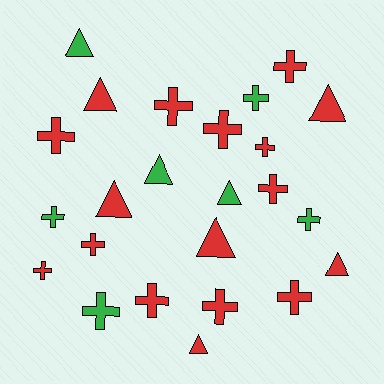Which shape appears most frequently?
Cross, with 15 objects.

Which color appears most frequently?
Red, with 17 objects.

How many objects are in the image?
There are 24 objects.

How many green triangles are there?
There are 3 green triangles.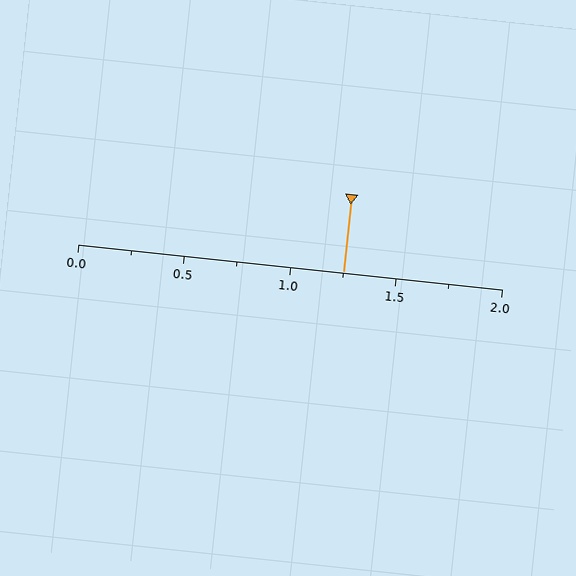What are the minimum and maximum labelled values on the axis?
The axis runs from 0.0 to 2.0.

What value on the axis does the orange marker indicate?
The marker indicates approximately 1.25.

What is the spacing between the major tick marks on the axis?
The major ticks are spaced 0.5 apart.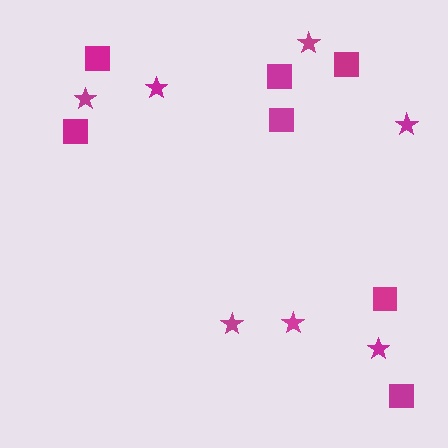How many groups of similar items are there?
There are 2 groups: one group of stars (7) and one group of squares (7).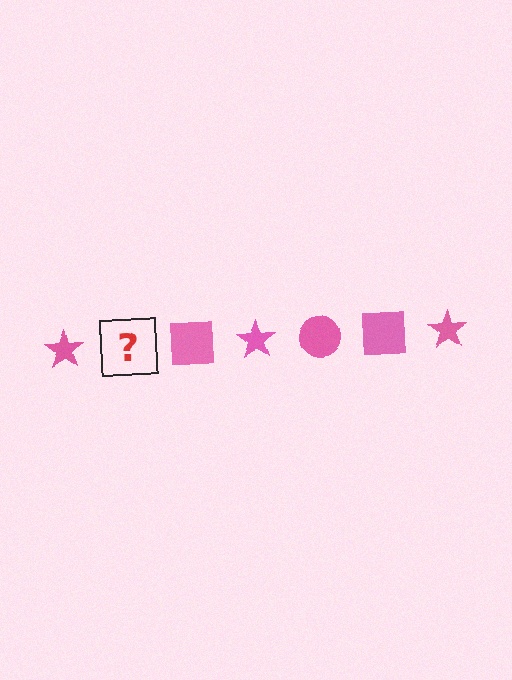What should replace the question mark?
The question mark should be replaced with a pink circle.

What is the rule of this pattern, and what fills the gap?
The rule is that the pattern cycles through star, circle, square shapes in pink. The gap should be filled with a pink circle.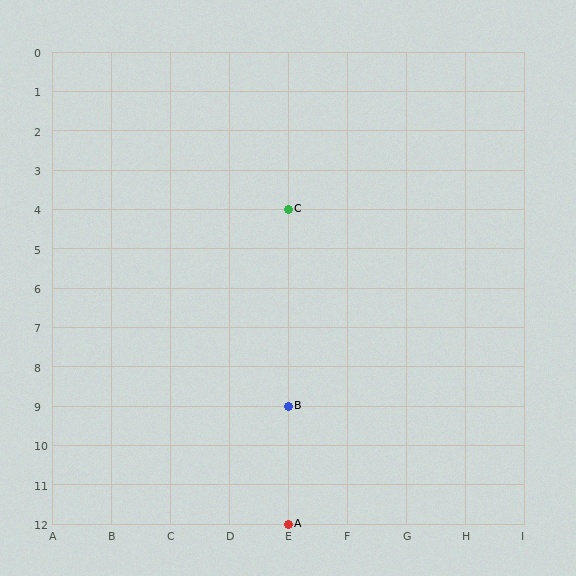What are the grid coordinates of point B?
Point B is at grid coordinates (E, 9).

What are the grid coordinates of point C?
Point C is at grid coordinates (E, 4).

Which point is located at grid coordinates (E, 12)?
Point A is at (E, 12).